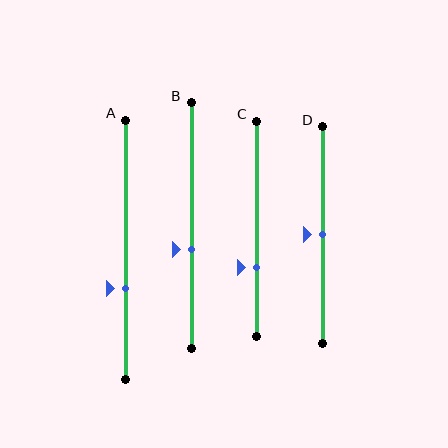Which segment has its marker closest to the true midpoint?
Segment D has its marker closest to the true midpoint.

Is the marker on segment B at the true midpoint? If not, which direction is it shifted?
No, the marker on segment B is shifted downward by about 10% of the segment length.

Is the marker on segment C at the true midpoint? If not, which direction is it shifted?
No, the marker on segment C is shifted downward by about 18% of the segment length.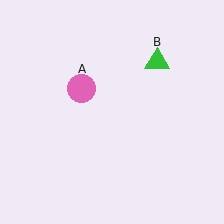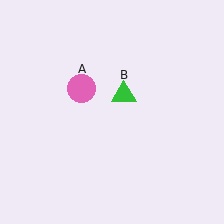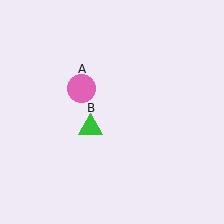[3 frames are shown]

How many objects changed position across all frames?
1 object changed position: green triangle (object B).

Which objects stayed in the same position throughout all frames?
Pink circle (object A) remained stationary.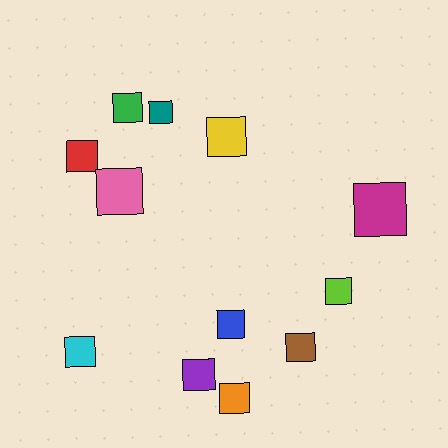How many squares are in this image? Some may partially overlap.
There are 12 squares.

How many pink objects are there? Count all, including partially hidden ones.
There is 1 pink object.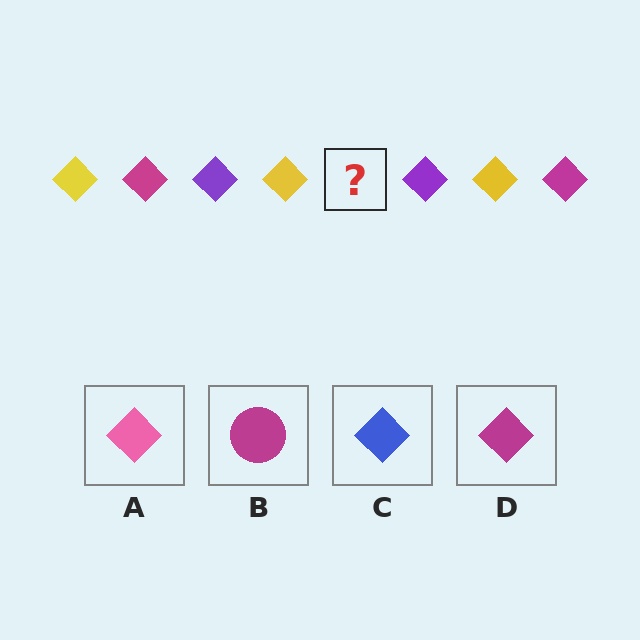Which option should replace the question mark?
Option D.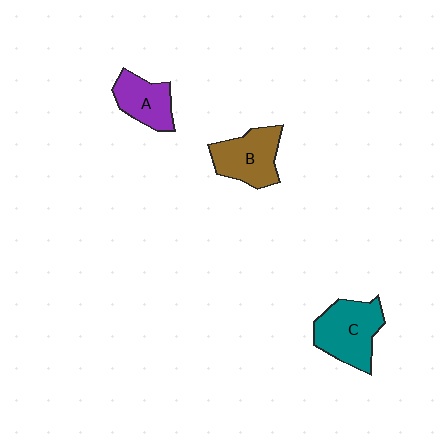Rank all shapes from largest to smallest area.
From largest to smallest: C (teal), B (brown), A (purple).